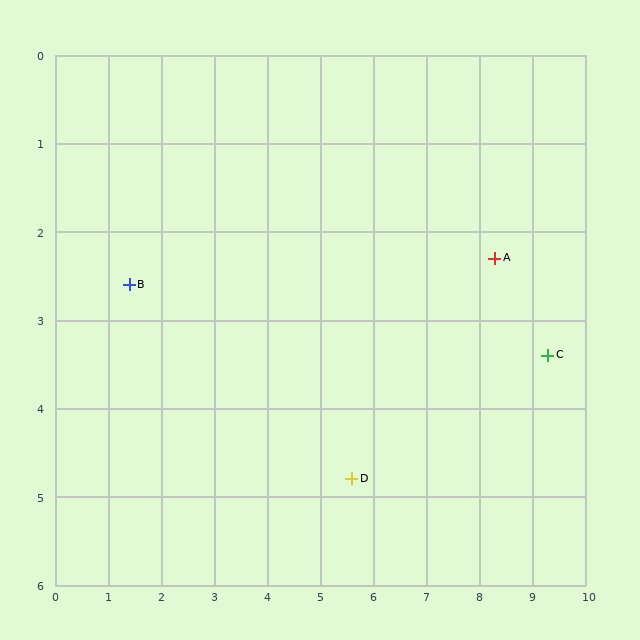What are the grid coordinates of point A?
Point A is at approximately (8.3, 2.3).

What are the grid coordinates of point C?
Point C is at approximately (9.3, 3.4).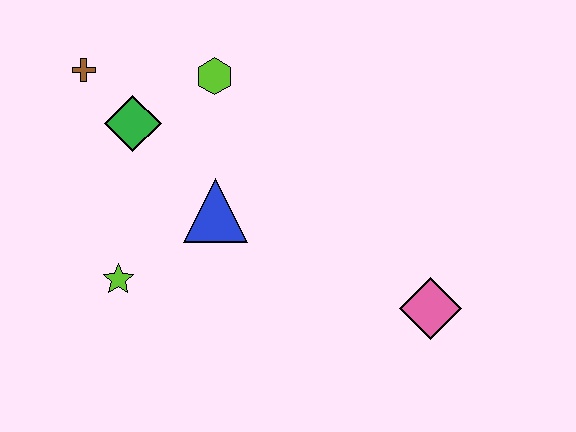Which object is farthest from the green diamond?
The pink diamond is farthest from the green diamond.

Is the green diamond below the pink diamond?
No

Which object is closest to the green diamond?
The brown cross is closest to the green diamond.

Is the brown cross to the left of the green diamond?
Yes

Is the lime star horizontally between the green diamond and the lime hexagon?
No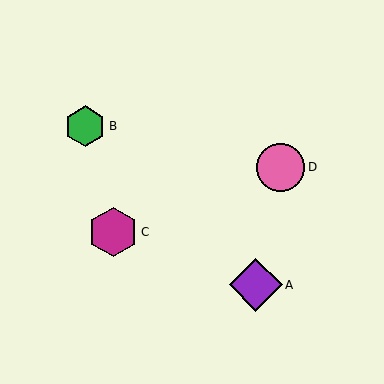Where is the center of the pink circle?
The center of the pink circle is at (281, 167).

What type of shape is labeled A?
Shape A is a purple diamond.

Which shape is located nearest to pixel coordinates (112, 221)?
The magenta hexagon (labeled C) at (113, 232) is nearest to that location.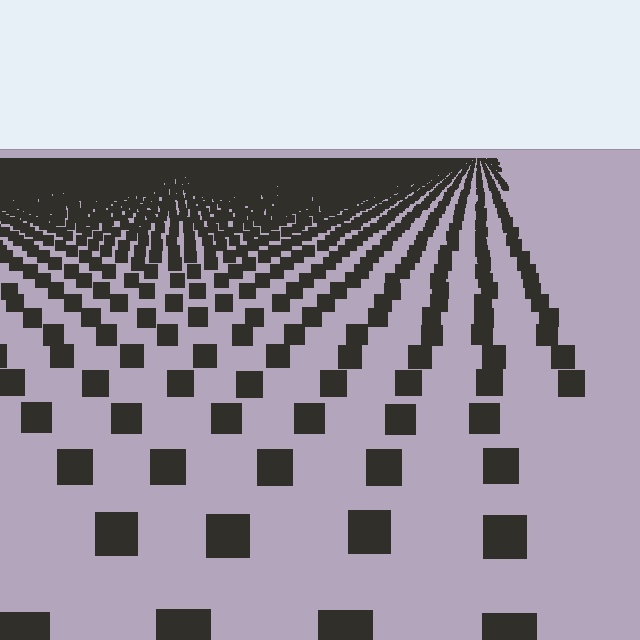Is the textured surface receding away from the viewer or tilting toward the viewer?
The surface is receding away from the viewer. Texture elements get smaller and denser toward the top.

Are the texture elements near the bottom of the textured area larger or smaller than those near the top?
Larger. Near the bottom, elements are closer to the viewer and appear at a bigger on-screen size.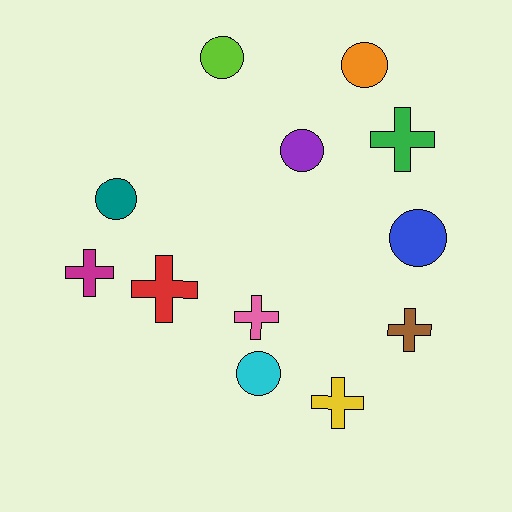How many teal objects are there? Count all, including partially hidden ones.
There is 1 teal object.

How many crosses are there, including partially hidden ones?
There are 6 crosses.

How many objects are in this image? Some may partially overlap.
There are 12 objects.